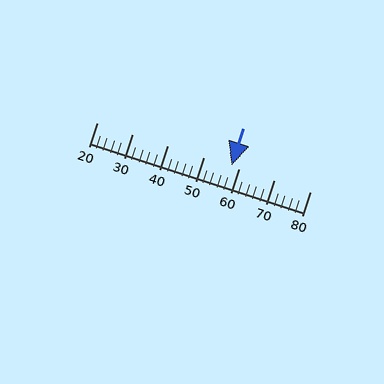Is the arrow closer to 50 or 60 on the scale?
The arrow is closer to 60.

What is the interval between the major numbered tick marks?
The major tick marks are spaced 10 units apart.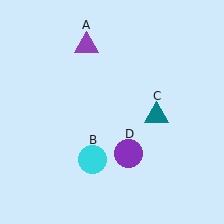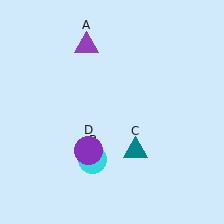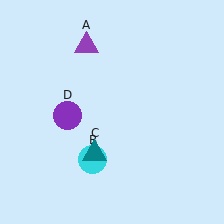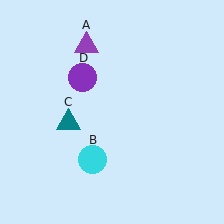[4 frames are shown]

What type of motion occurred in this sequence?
The teal triangle (object C), purple circle (object D) rotated clockwise around the center of the scene.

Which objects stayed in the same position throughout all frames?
Purple triangle (object A) and cyan circle (object B) remained stationary.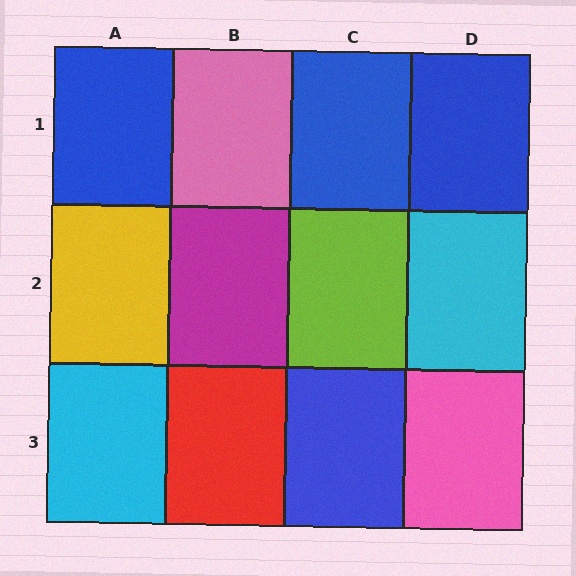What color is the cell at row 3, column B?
Red.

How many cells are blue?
4 cells are blue.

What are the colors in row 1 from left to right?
Blue, pink, blue, blue.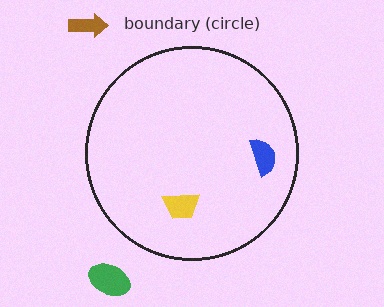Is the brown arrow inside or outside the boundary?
Outside.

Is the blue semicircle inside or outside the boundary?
Inside.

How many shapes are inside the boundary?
2 inside, 2 outside.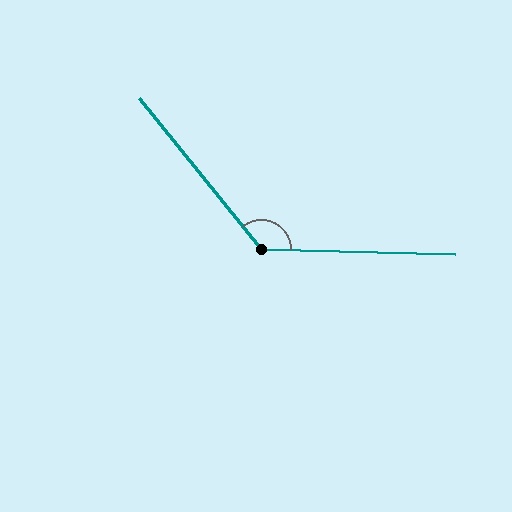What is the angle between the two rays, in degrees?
Approximately 130 degrees.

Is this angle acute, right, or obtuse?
It is obtuse.